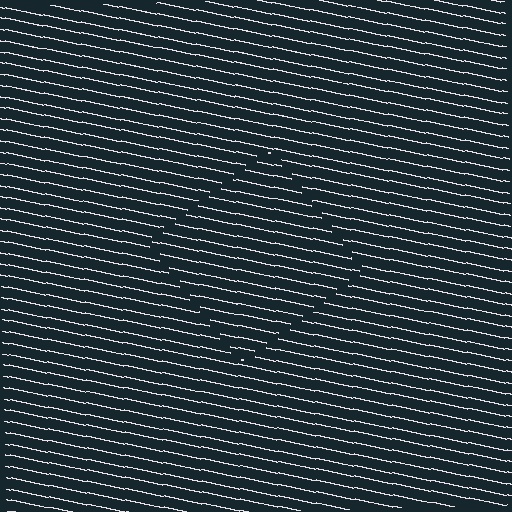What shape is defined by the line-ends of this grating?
An illusory square. The interior of the shape contains the same grating, shifted by half a period — the contour is defined by the phase discontinuity where line-ends from the inner and outer gratings abut.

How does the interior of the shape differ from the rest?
The interior of the shape contains the same grating, shifted by half a period — the contour is defined by the phase discontinuity where line-ends from the inner and outer gratings abut.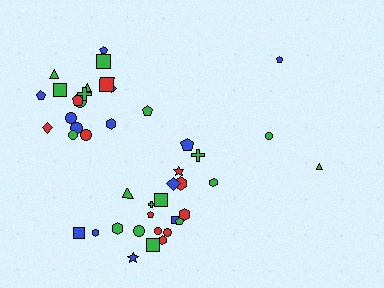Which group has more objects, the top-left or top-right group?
The top-left group.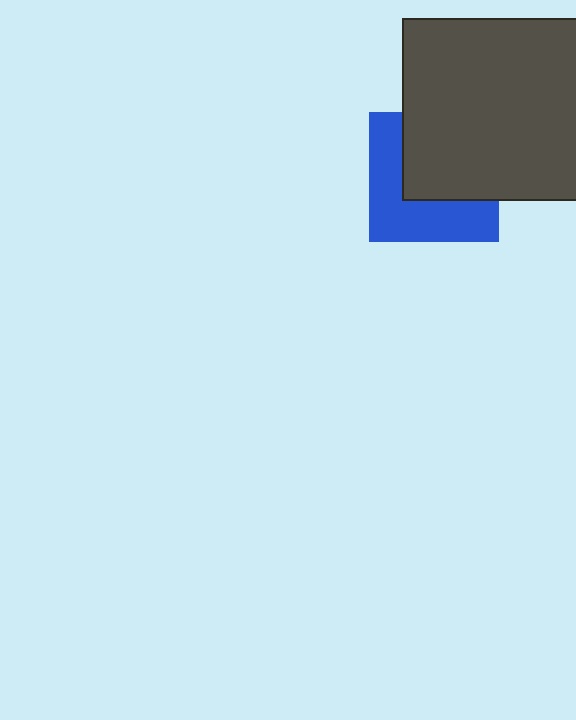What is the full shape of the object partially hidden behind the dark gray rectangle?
The partially hidden object is a blue square.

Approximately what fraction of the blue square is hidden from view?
Roughly 52% of the blue square is hidden behind the dark gray rectangle.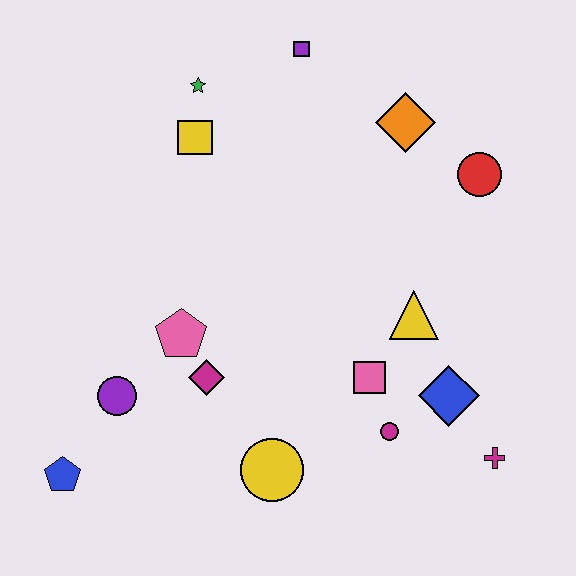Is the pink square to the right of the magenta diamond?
Yes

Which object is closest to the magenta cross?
The blue diamond is closest to the magenta cross.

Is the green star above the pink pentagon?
Yes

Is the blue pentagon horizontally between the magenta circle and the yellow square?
No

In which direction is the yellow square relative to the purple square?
The yellow square is to the left of the purple square.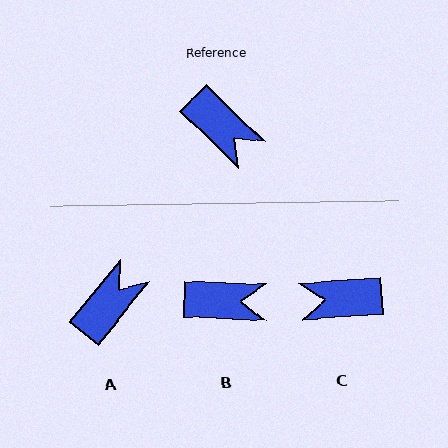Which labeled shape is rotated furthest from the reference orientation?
C, about 131 degrees away.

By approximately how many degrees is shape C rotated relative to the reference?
Approximately 131 degrees clockwise.